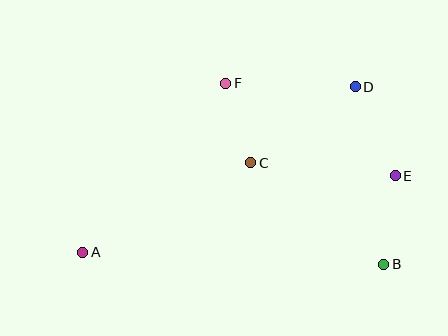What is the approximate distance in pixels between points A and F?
The distance between A and F is approximately 221 pixels.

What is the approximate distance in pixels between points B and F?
The distance between B and F is approximately 240 pixels.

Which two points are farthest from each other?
Points A and E are farthest from each other.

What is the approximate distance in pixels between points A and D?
The distance between A and D is approximately 319 pixels.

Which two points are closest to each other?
Points C and F are closest to each other.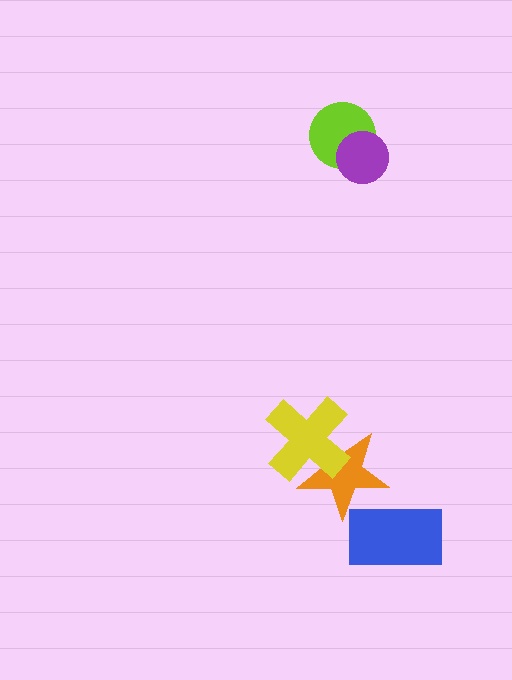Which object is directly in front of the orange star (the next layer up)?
The blue rectangle is directly in front of the orange star.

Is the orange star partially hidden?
Yes, it is partially covered by another shape.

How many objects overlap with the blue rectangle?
1 object overlaps with the blue rectangle.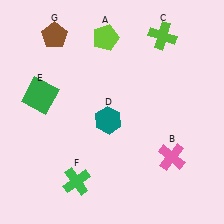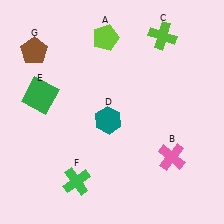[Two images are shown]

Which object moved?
The brown pentagon (G) moved left.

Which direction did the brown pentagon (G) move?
The brown pentagon (G) moved left.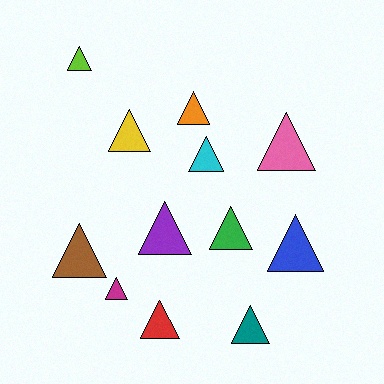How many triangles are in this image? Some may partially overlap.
There are 12 triangles.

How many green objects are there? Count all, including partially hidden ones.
There is 1 green object.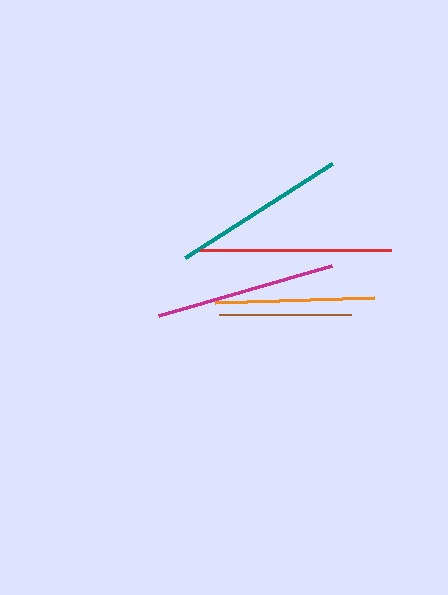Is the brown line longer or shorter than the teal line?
The teal line is longer than the brown line.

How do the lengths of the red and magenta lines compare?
The red and magenta lines are approximately the same length.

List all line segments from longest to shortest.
From longest to shortest: red, magenta, teal, orange, brown.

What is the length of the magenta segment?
The magenta segment is approximately 179 pixels long.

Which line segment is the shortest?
The brown line is the shortest at approximately 132 pixels.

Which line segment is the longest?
The red line is the longest at approximately 191 pixels.